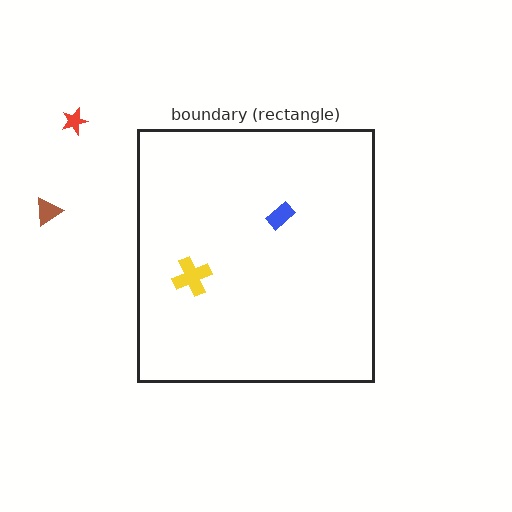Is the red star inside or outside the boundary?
Outside.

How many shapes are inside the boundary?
2 inside, 2 outside.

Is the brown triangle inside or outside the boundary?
Outside.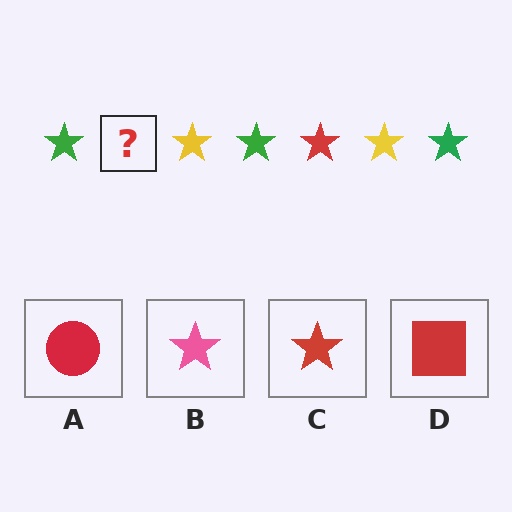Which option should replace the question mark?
Option C.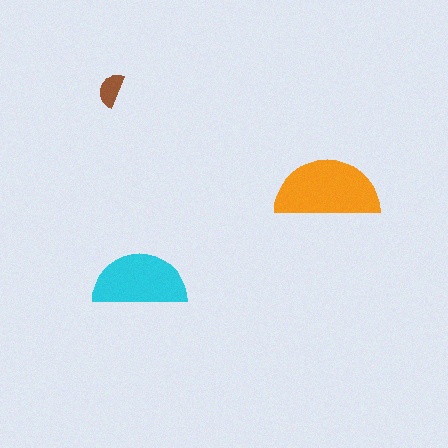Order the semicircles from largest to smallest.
the orange one, the cyan one, the brown one.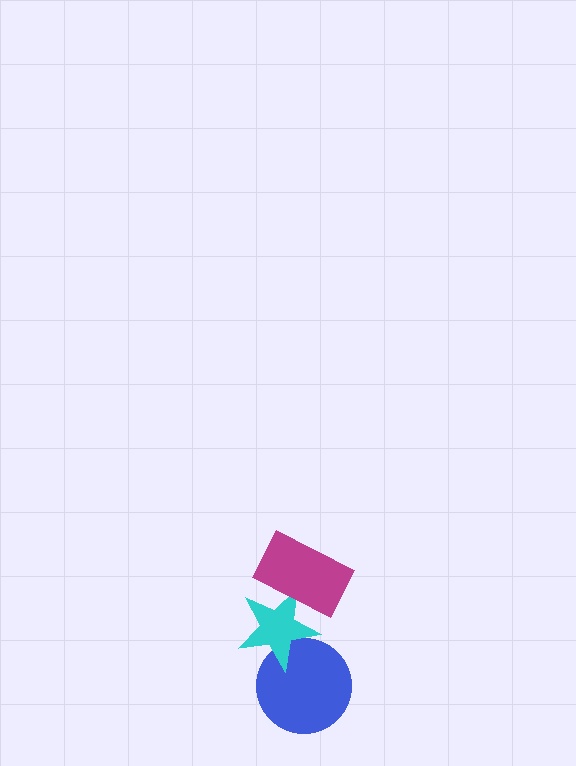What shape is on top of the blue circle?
The cyan star is on top of the blue circle.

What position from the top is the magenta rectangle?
The magenta rectangle is 1st from the top.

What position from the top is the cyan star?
The cyan star is 2nd from the top.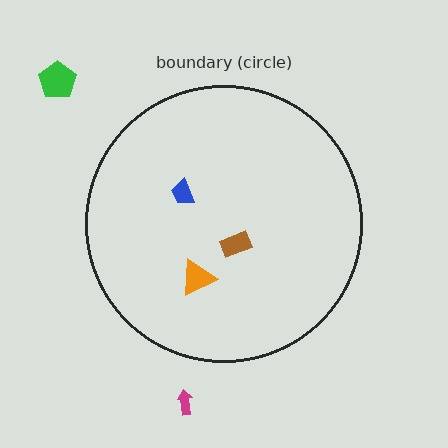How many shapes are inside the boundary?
3 inside, 2 outside.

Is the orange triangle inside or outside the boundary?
Inside.